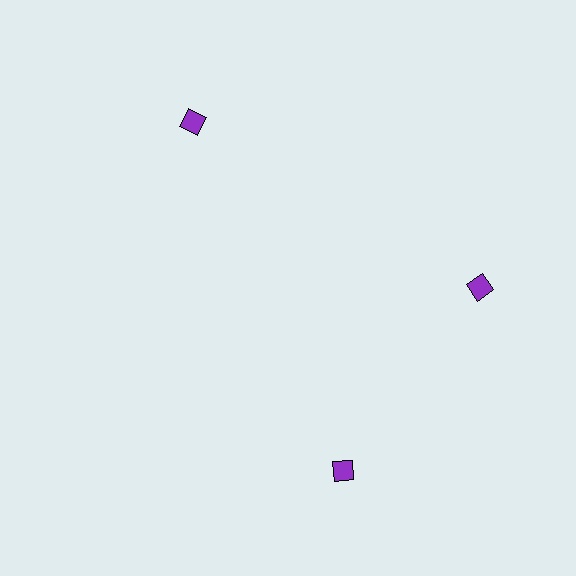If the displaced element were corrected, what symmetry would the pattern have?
It would have 3-fold rotational symmetry — the pattern would map onto itself every 120 degrees.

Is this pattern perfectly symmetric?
No. The 3 purple diamonds are arranged in a ring, but one element near the 7 o'clock position is rotated out of alignment along the ring, breaking the 3-fold rotational symmetry.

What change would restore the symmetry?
The symmetry would be restored by rotating it back into even spacing with its neighbors so that all 3 diamonds sit at equal angles and equal distance from the center.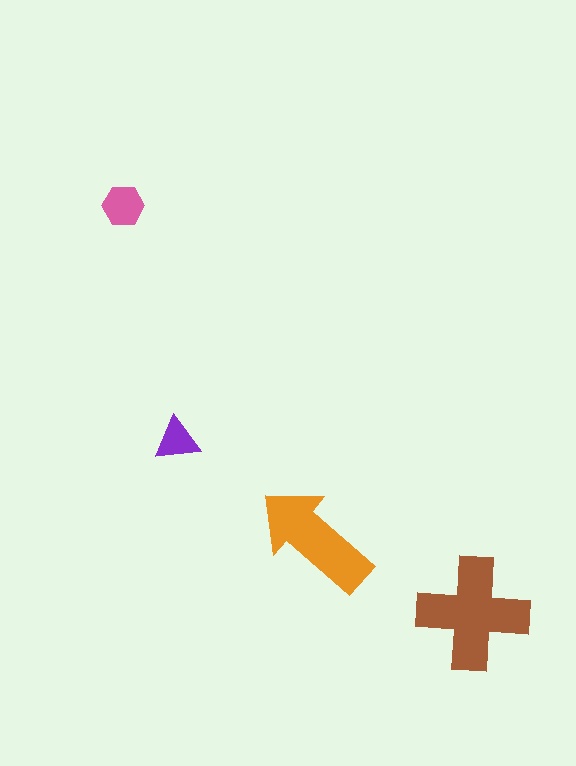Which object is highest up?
The pink hexagon is topmost.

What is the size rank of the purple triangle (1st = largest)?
4th.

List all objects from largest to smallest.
The brown cross, the orange arrow, the pink hexagon, the purple triangle.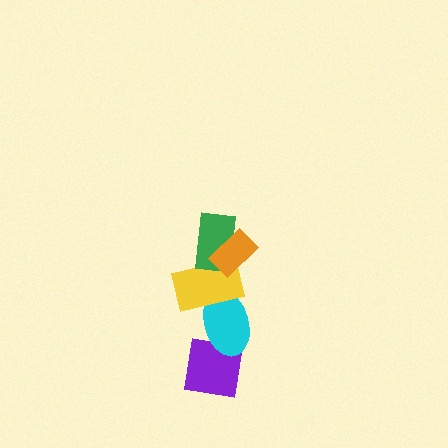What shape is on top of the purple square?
The cyan ellipse is on top of the purple square.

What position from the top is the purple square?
The purple square is 5th from the top.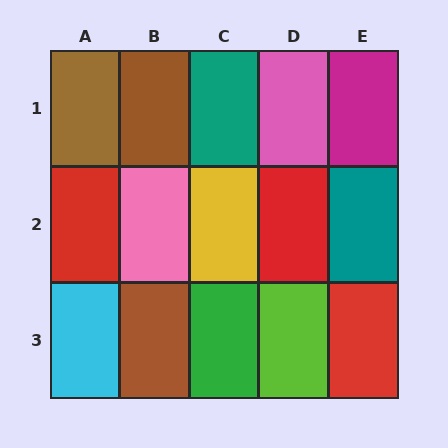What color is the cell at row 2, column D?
Red.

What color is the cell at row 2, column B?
Pink.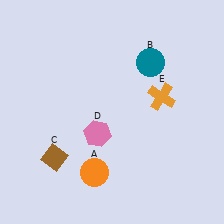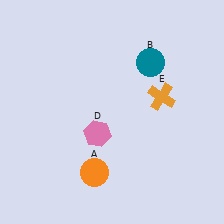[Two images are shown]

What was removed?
The brown diamond (C) was removed in Image 2.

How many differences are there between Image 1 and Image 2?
There is 1 difference between the two images.